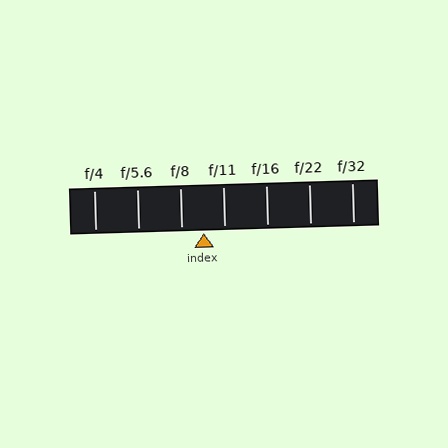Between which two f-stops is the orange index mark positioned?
The index mark is between f/8 and f/11.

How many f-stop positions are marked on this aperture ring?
There are 7 f-stop positions marked.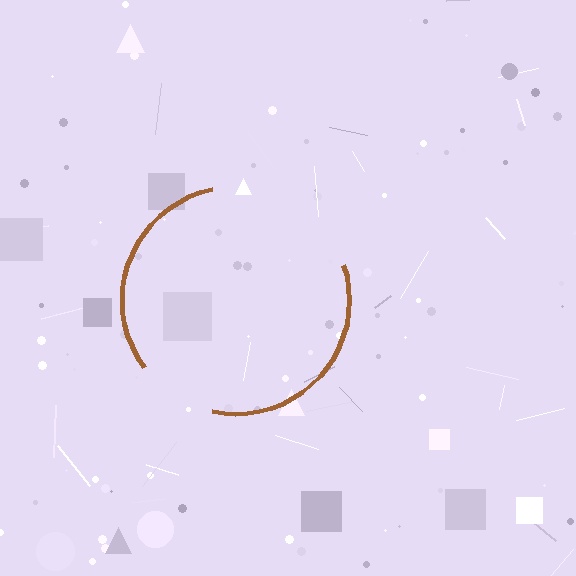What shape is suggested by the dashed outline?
The dashed outline suggests a circle.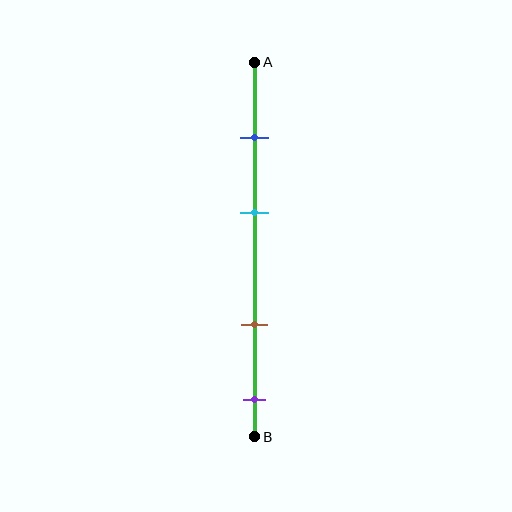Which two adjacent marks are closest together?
The blue and cyan marks are the closest adjacent pair.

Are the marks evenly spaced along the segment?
No, the marks are not evenly spaced.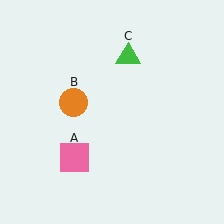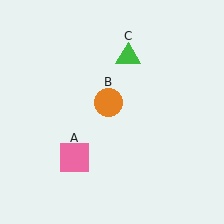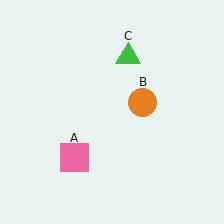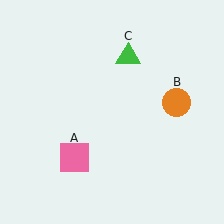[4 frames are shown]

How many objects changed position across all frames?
1 object changed position: orange circle (object B).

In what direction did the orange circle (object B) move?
The orange circle (object B) moved right.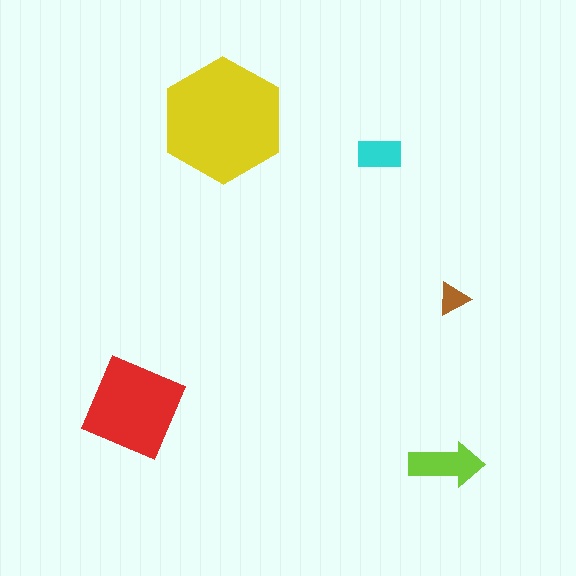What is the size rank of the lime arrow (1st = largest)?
3rd.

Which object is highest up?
The yellow hexagon is topmost.